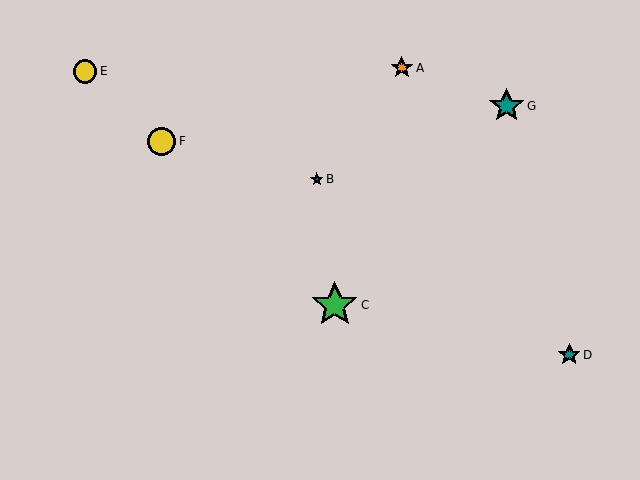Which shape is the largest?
The green star (labeled C) is the largest.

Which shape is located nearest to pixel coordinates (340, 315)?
The green star (labeled C) at (335, 305) is nearest to that location.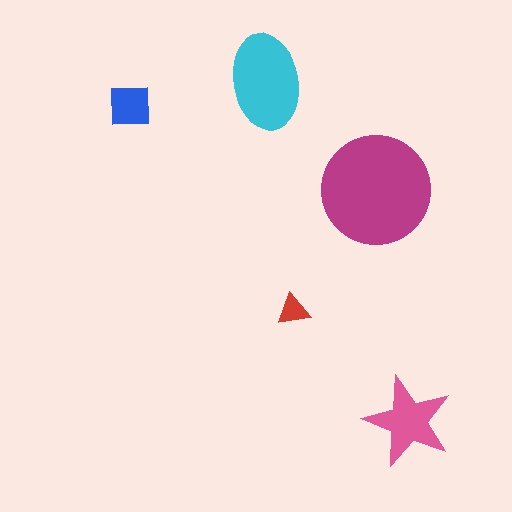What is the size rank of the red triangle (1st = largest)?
5th.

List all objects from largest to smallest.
The magenta circle, the cyan ellipse, the pink star, the blue square, the red triangle.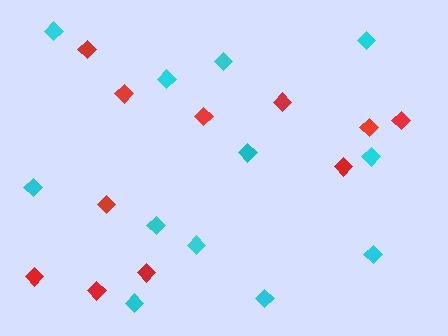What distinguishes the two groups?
There are 2 groups: one group of cyan diamonds (12) and one group of red diamonds (11).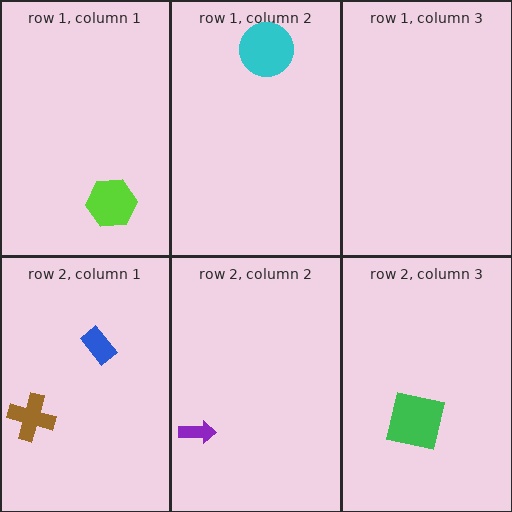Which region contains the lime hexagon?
The row 1, column 1 region.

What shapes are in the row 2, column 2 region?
The purple arrow.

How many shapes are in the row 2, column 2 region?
1.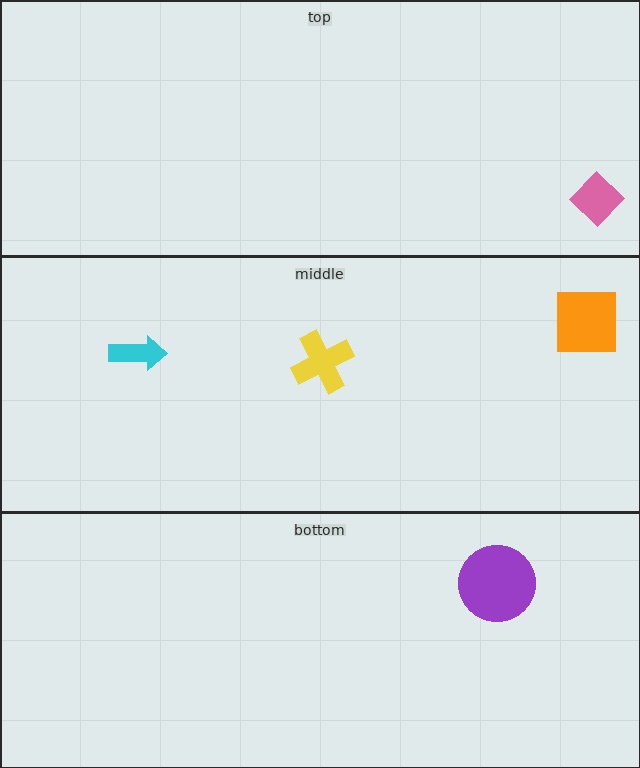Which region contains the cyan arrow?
The middle region.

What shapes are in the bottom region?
The purple circle.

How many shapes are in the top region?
1.